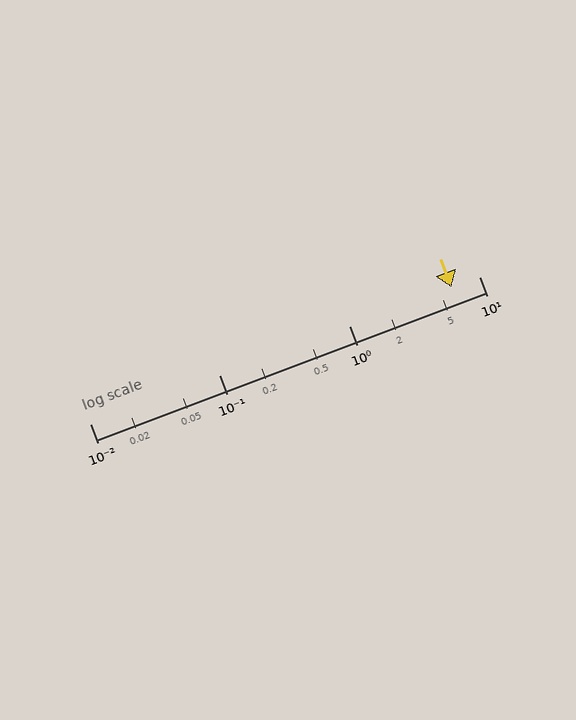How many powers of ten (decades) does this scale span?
The scale spans 3 decades, from 0.01 to 10.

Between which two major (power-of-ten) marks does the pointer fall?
The pointer is between 1 and 10.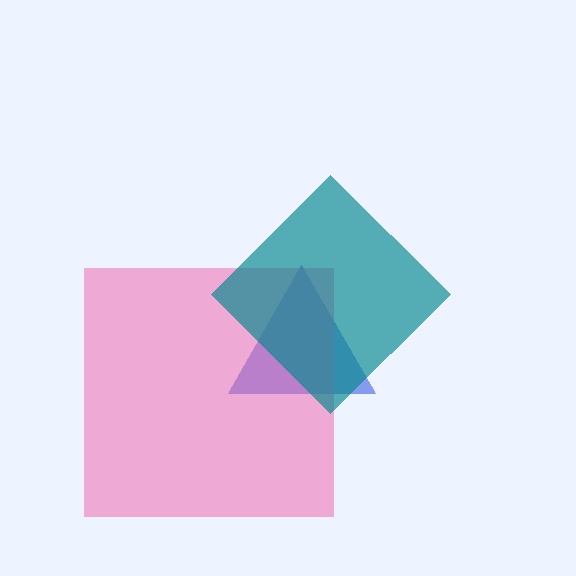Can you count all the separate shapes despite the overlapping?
Yes, there are 3 separate shapes.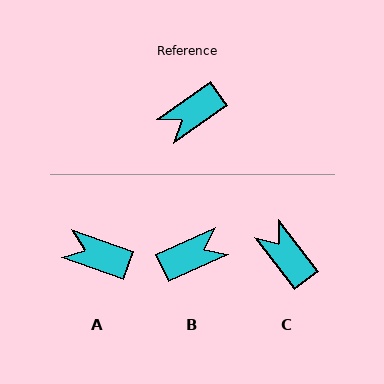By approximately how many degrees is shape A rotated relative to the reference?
Approximately 55 degrees clockwise.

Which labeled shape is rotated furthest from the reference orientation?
B, about 169 degrees away.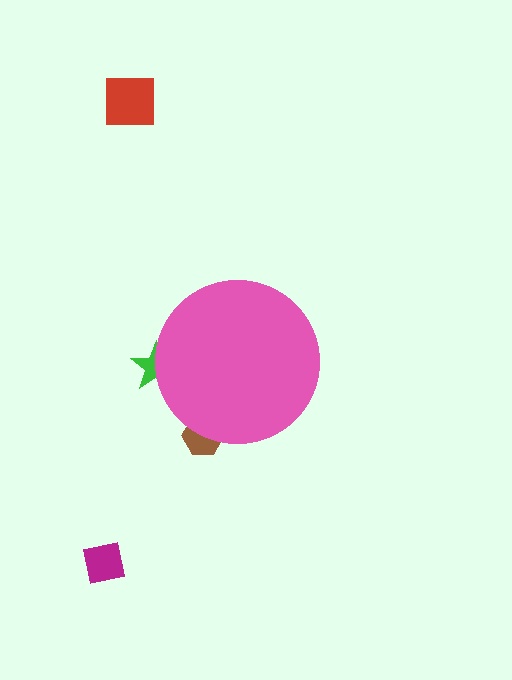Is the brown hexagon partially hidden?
Yes, the brown hexagon is partially hidden behind the pink circle.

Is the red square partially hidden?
No, the red square is fully visible.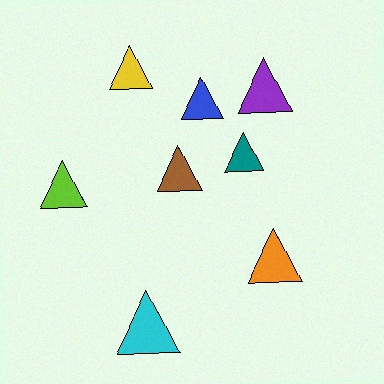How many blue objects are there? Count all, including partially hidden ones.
There is 1 blue object.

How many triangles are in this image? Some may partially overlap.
There are 8 triangles.